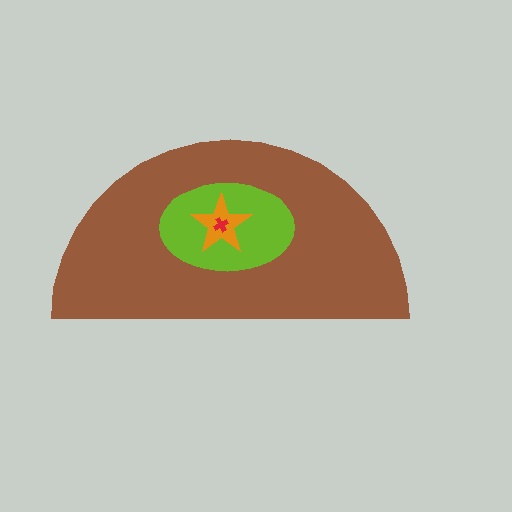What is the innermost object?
The red cross.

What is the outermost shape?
The brown semicircle.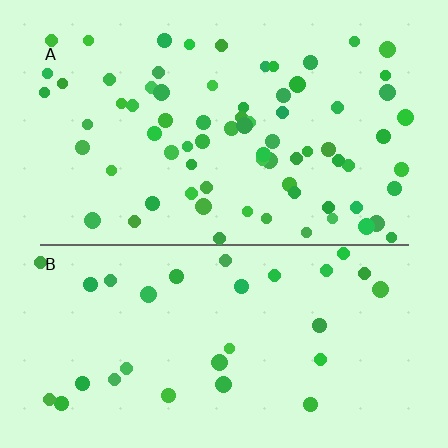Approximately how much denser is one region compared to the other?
Approximately 2.4× — region A over region B.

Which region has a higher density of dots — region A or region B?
A (the top).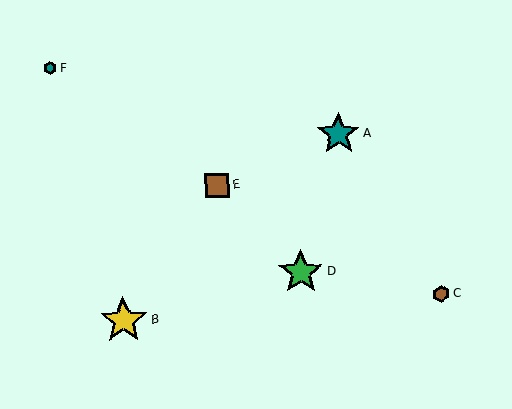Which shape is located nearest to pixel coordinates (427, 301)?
The brown hexagon (labeled C) at (442, 294) is nearest to that location.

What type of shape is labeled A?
Shape A is a teal star.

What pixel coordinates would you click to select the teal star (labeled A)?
Click at (338, 134) to select the teal star A.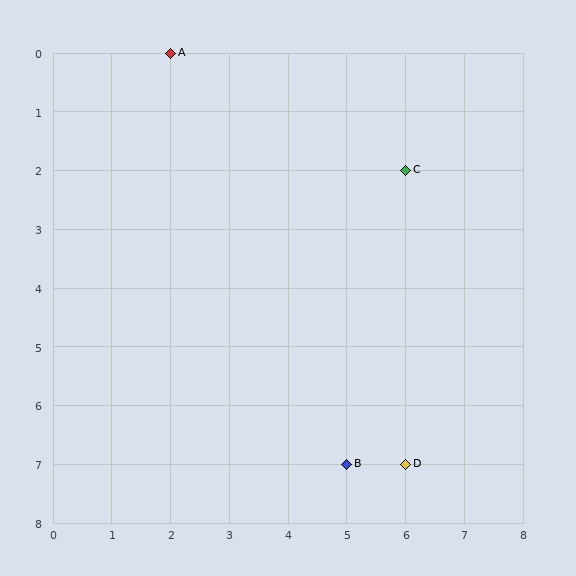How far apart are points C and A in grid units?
Points C and A are 4 columns and 2 rows apart (about 4.5 grid units diagonally).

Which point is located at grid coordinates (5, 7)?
Point B is at (5, 7).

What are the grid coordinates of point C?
Point C is at grid coordinates (6, 2).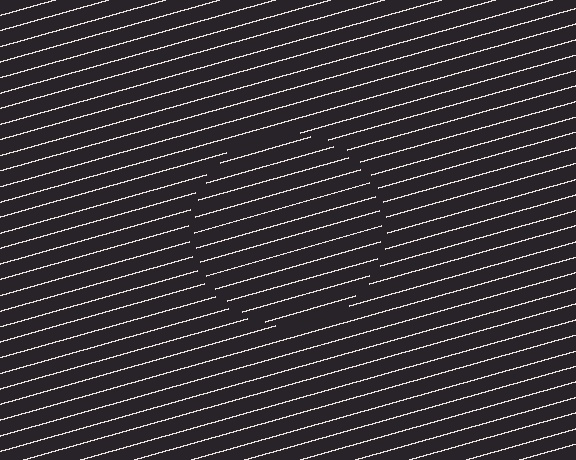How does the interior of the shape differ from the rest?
The interior of the shape contains the same grating, shifted by half a period — the contour is defined by the phase discontinuity where line-ends from the inner and outer gratings abut.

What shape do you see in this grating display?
An illusory circle. The interior of the shape contains the same grating, shifted by half a period — the contour is defined by the phase discontinuity where line-ends from the inner and outer gratings abut.